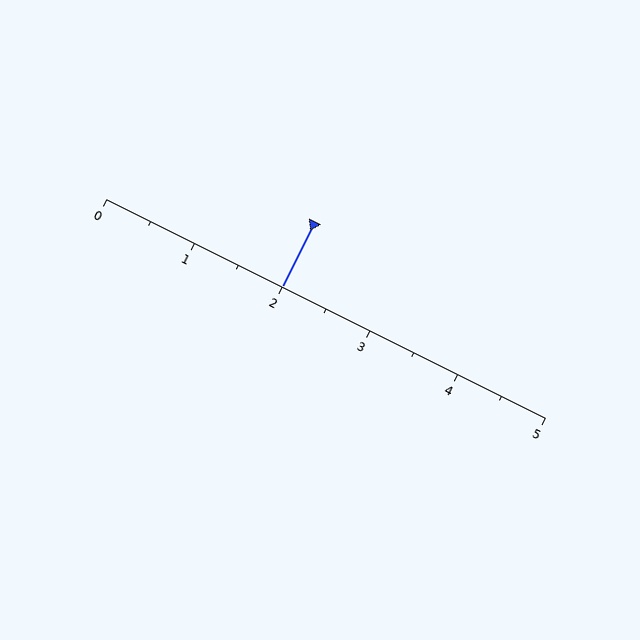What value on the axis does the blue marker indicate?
The marker indicates approximately 2.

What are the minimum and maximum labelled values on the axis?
The axis runs from 0 to 5.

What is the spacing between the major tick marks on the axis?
The major ticks are spaced 1 apart.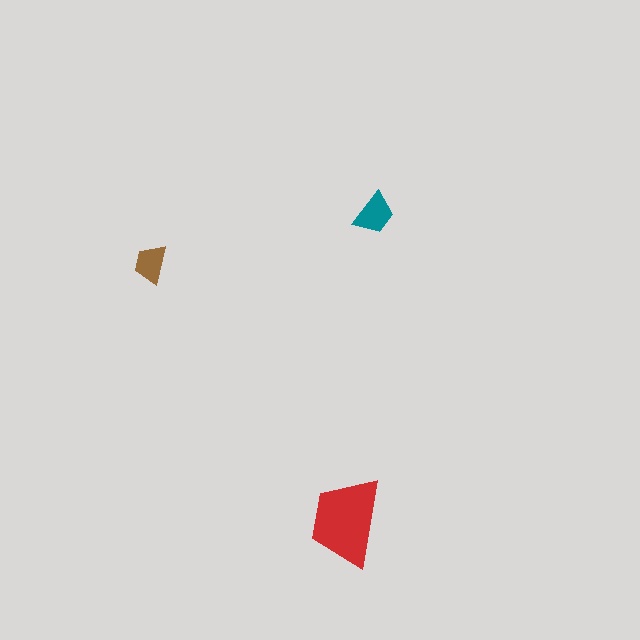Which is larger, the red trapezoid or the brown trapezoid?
The red one.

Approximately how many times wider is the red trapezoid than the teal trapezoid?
About 2 times wider.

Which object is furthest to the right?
The teal trapezoid is rightmost.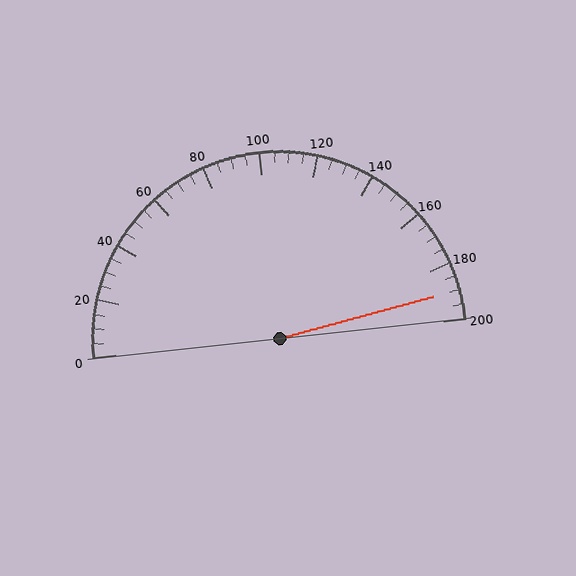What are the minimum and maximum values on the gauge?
The gauge ranges from 0 to 200.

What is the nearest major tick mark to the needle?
The nearest major tick mark is 200.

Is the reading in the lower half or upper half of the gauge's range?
The reading is in the upper half of the range (0 to 200).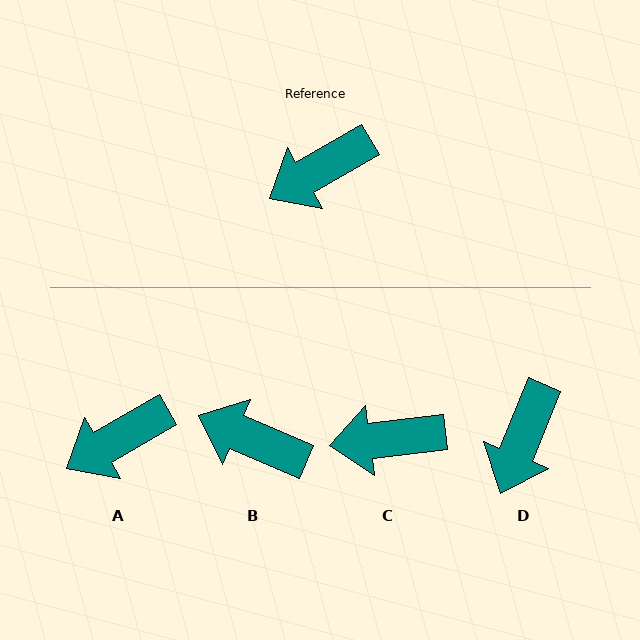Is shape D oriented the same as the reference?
No, it is off by about 37 degrees.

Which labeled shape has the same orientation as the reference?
A.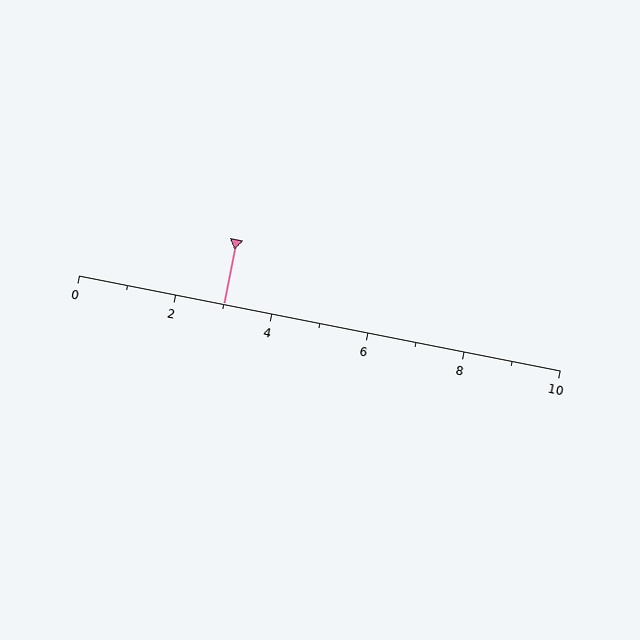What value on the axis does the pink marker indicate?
The marker indicates approximately 3.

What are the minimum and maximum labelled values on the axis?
The axis runs from 0 to 10.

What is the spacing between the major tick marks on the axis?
The major ticks are spaced 2 apart.